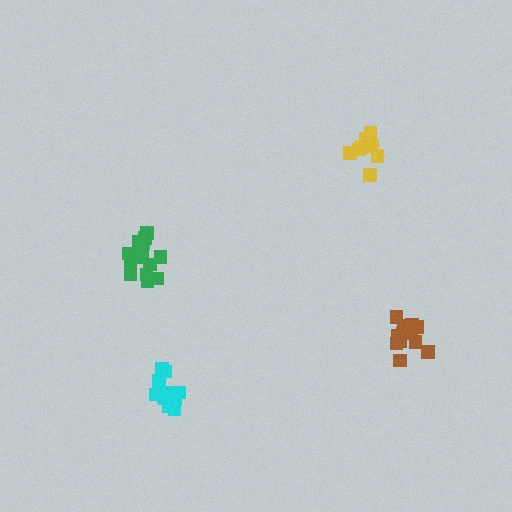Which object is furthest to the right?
The brown cluster is rightmost.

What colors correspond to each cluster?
The clusters are colored: green, cyan, brown, yellow.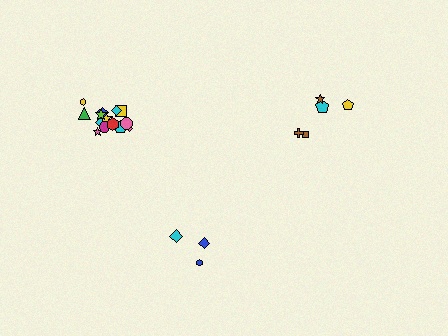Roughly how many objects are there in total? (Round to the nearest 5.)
Roughly 25 objects in total.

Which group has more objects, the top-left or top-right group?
The top-left group.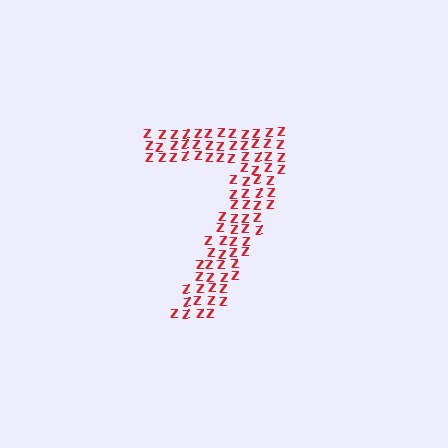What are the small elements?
The small elements are letter Z's.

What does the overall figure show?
The overall figure shows the digit 7.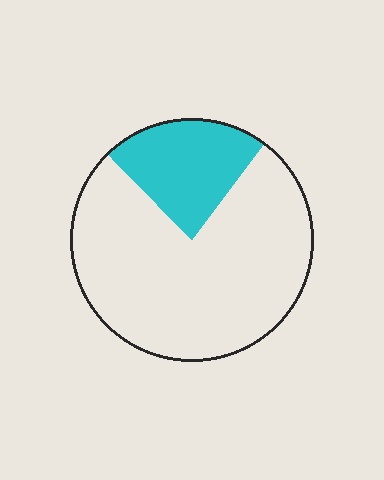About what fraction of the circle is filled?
About one quarter (1/4).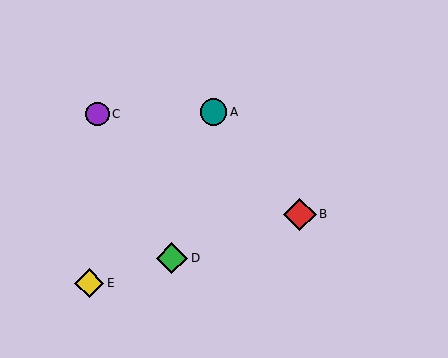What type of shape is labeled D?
Shape D is a green diamond.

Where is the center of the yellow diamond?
The center of the yellow diamond is at (89, 283).